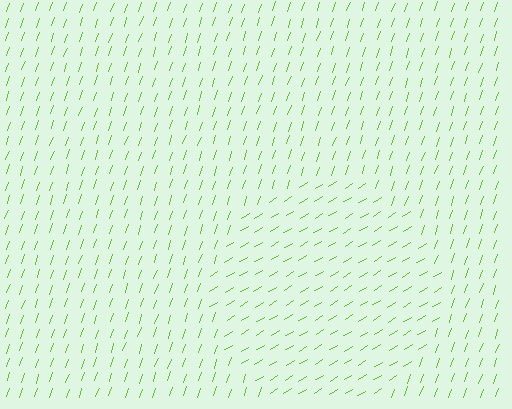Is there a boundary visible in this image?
Yes, there is a texture boundary formed by a change in line orientation.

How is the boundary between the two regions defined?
The boundary is defined purely by a change in line orientation (approximately 40 degrees difference). All lines are the same color and thickness.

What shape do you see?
I see a circle.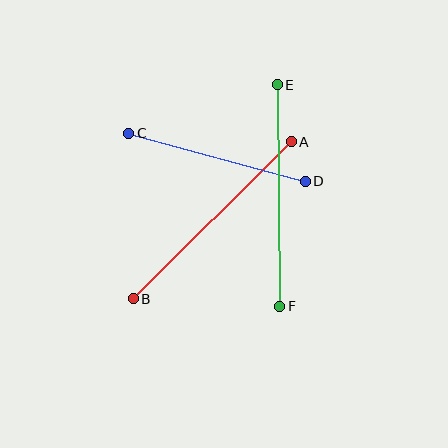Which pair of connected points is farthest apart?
Points A and B are farthest apart.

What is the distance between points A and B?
The distance is approximately 223 pixels.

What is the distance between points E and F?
The distance is approximately 221 pixels.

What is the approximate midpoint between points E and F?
The midpoint is at approximately (279, 196) pixels.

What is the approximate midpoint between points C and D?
The midpoint is at approximately (217, 157) pixels.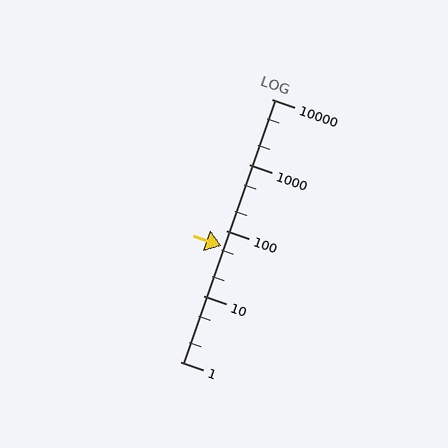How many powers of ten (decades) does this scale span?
The scale spans 4 decades, from 1 to 10000.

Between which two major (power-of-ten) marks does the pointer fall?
The pointer is between 10 and 100.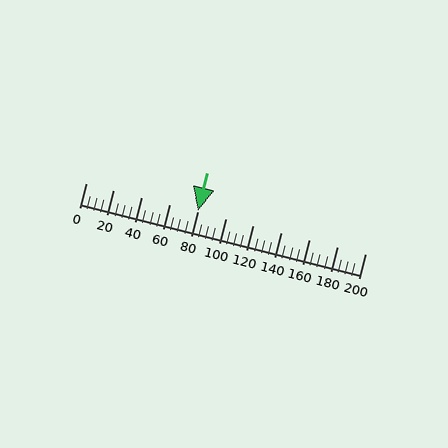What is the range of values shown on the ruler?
The ruler shows values from 0 to 200.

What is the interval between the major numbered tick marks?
The major tick marks are spaced 20 units apart.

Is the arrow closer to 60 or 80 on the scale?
The arrow is closer to 80.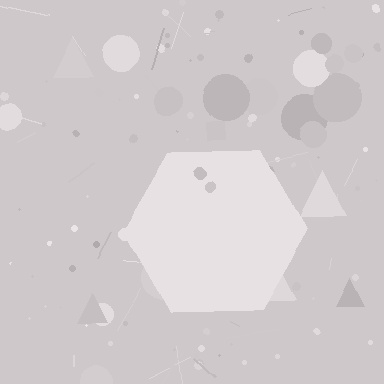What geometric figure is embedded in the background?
A hexagon is embedded in the background.